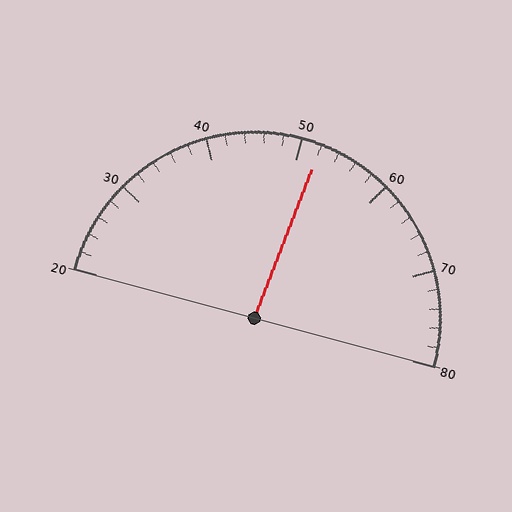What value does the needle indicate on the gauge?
The needle indicates approximately 52.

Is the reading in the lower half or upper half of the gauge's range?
The reading is in the upper half of the range (20 to 80).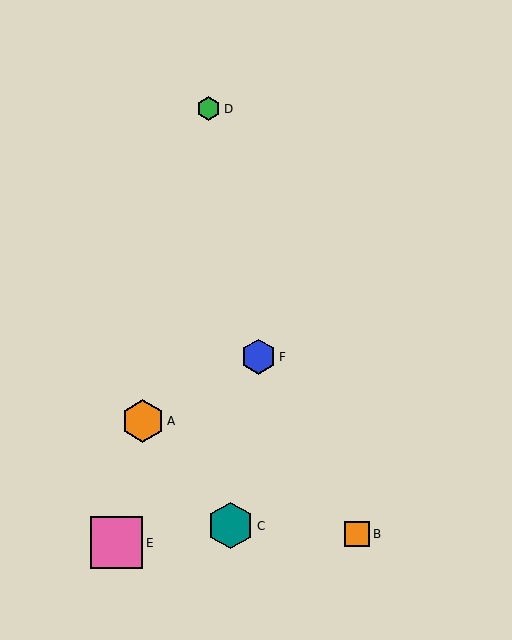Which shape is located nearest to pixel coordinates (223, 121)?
The green hexagon (labeled D) at (209, 109) is nearest to that location.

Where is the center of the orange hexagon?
The center of the orange hexagon is at (143, 421).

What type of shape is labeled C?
Shape C is a teal hexagon.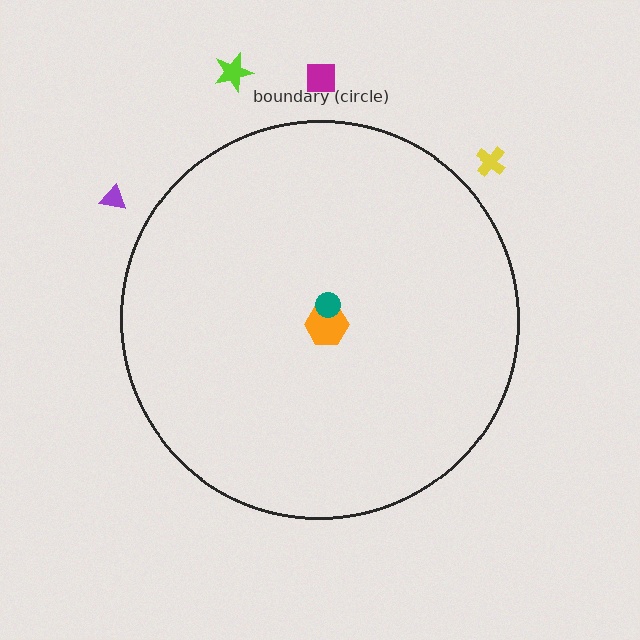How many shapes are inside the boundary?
2 inside, 4 outside.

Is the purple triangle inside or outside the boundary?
Outside.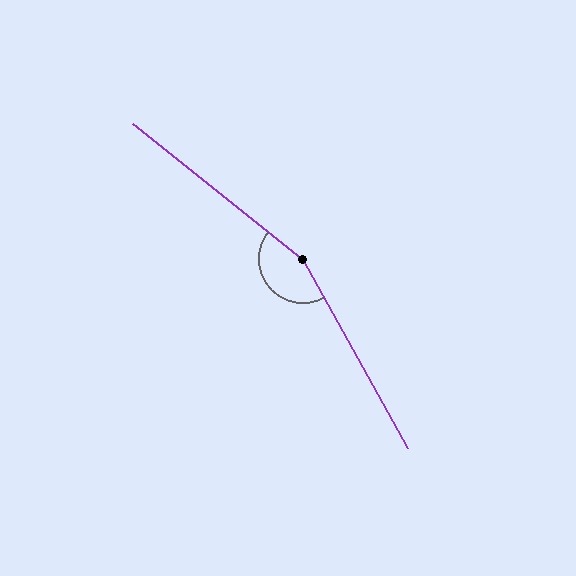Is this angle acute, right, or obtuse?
It is obtuse.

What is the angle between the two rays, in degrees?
Approximately 157 degrees.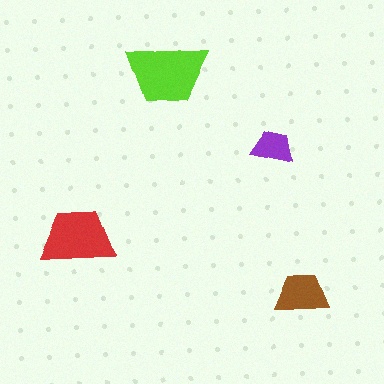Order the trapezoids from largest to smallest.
the lime one, the red one, the brown one, the purple one.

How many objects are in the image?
There are 4 objects in the image.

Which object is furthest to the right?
The brown trapezoid is rightmost.